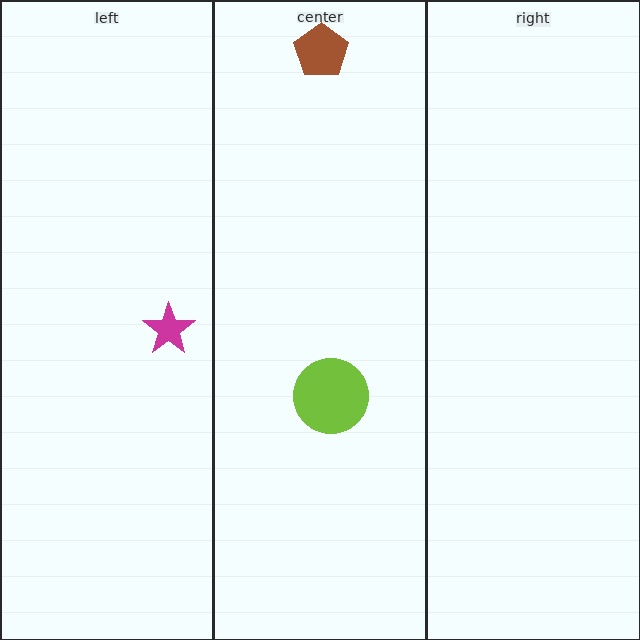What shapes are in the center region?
The lime circle, the brown pentagon.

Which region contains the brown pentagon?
The center region.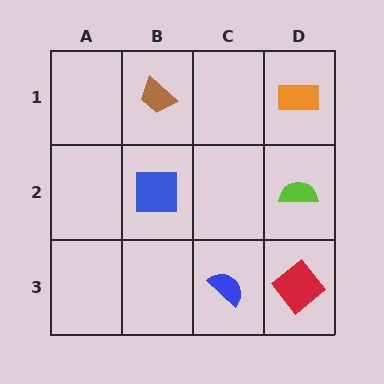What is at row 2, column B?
A blue square.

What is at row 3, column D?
A red diamond.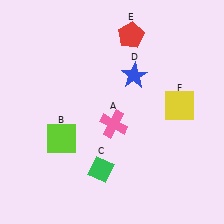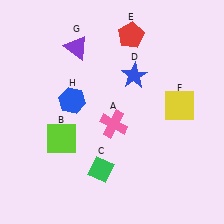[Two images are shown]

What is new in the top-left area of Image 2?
A blue hexagon (H) was added in the top-left area of Image 2.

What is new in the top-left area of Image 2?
A purple triangle (G) was added in the top-left area of Image 2.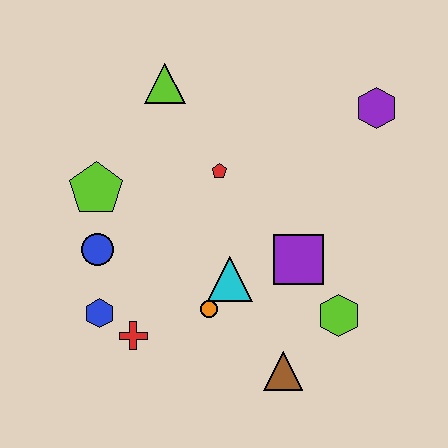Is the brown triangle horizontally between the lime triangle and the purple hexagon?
Yes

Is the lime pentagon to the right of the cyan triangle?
No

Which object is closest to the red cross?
The blue hexagon is closest to the red cross.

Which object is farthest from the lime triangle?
The brown triangle is farthest from the lime triangle.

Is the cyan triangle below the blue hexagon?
No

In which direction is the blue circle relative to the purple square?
The blue circle is to the left of the purple square.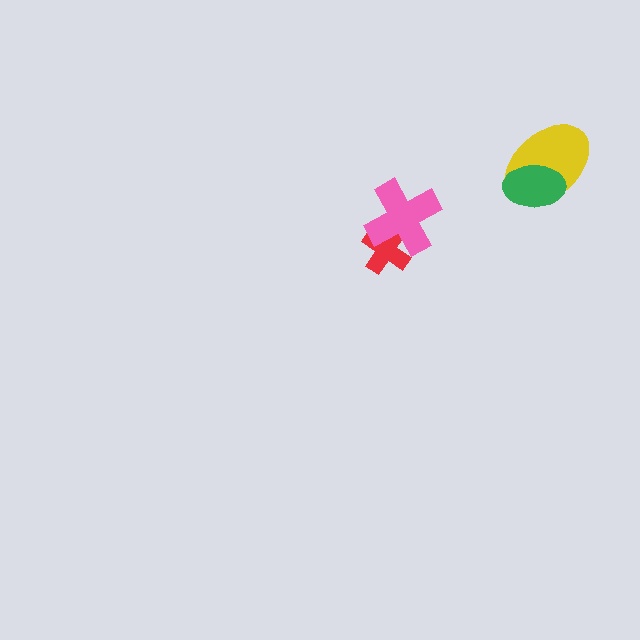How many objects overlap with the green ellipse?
1 object overlaps with the green ellipse.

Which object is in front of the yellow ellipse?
The green ellipse is in front of the yellow ellipse.